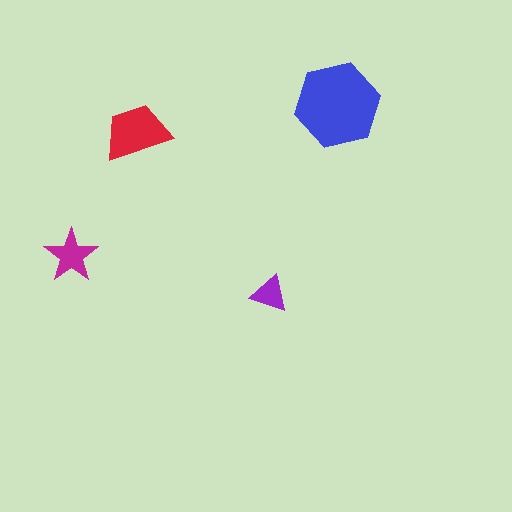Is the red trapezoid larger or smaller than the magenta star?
Larger.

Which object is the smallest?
The purple triangle.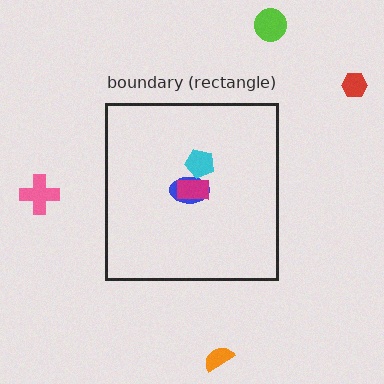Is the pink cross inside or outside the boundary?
Outside.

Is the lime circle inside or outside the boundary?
Outside.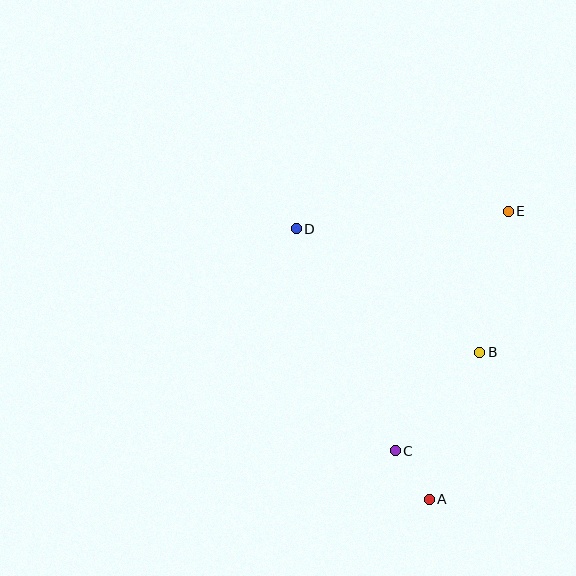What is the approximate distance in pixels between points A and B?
The distance between A and B is approximately 155 pixels.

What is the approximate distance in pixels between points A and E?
The distance between A and E is approximately 299 pixels.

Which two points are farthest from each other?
Points A and D are farthest from each other.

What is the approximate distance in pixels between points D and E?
The distance between D and E is approximately 213 pixels.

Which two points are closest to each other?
Points A and C are closest to each other.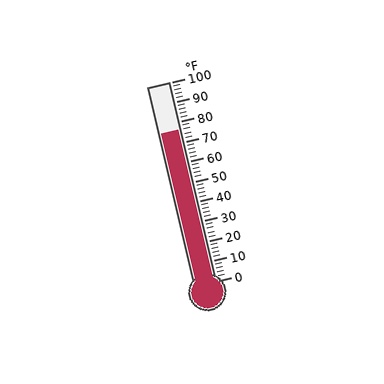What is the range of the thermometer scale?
The thermometer scale ranges from 0°F to 100°F.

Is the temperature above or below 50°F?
The temperature is above 50°F.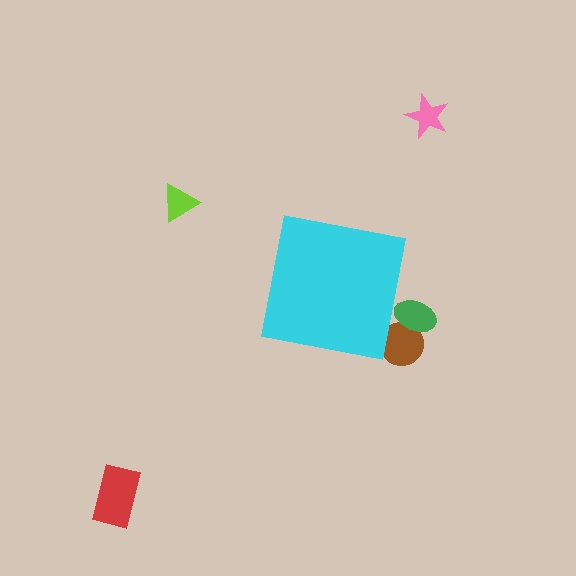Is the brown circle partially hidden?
Yes, the brown circle is partially hidden behind the cyan square.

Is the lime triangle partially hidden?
No, the lime triangle is fully visible.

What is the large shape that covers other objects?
A cyan square.